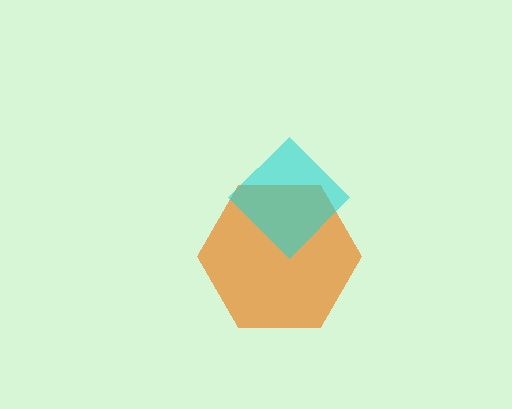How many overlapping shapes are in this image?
There are 2 overlapping shapes in the image.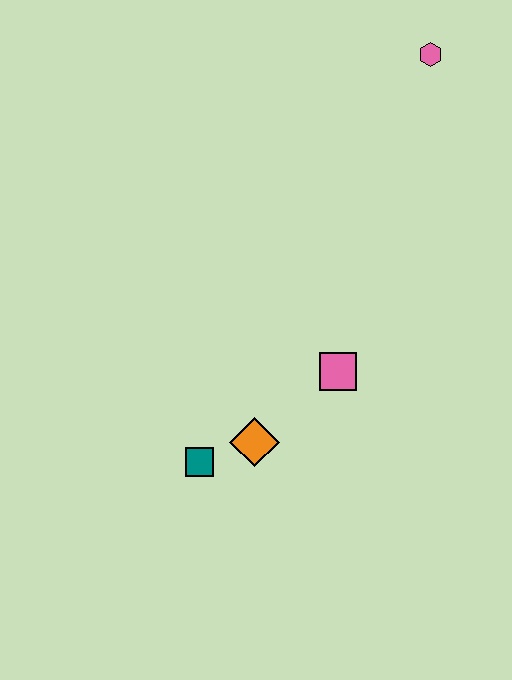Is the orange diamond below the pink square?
Yes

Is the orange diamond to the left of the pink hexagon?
Yes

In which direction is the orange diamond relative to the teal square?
The orange diamond is to the right of the teal square.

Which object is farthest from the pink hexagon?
The teal square is farthest from the pink hexagon.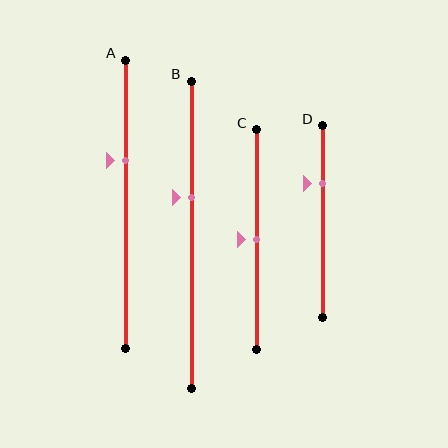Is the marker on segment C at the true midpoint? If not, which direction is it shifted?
Yes, the marker on segment C is at the true midpoint.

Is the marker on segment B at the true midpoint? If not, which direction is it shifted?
No, the marker on segment B is shifted upward by about 12% of the segment length.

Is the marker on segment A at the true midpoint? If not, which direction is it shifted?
No, the marker on segment A is shifted upward by about 15% of the segment length.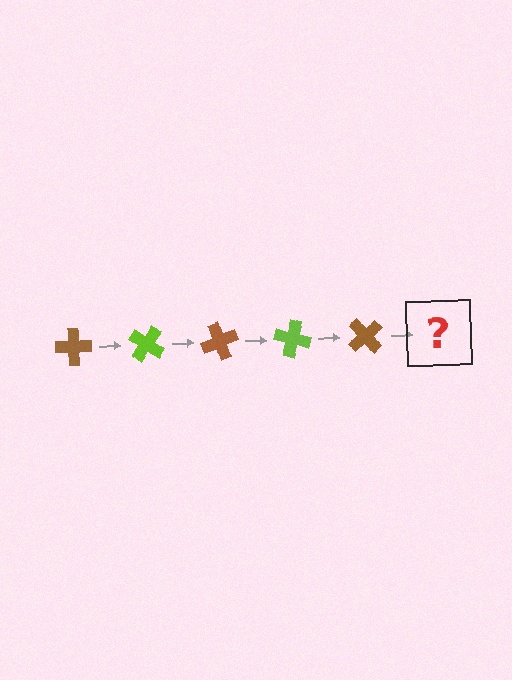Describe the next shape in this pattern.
It should be a lime cross, rotated 175 degrees from the start.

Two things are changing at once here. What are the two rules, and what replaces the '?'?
The two rules are that it rotates 35 degrees each step and the color cycles through brown and lime. The '?' should be a lime cross, rotated 175 degrees from the start.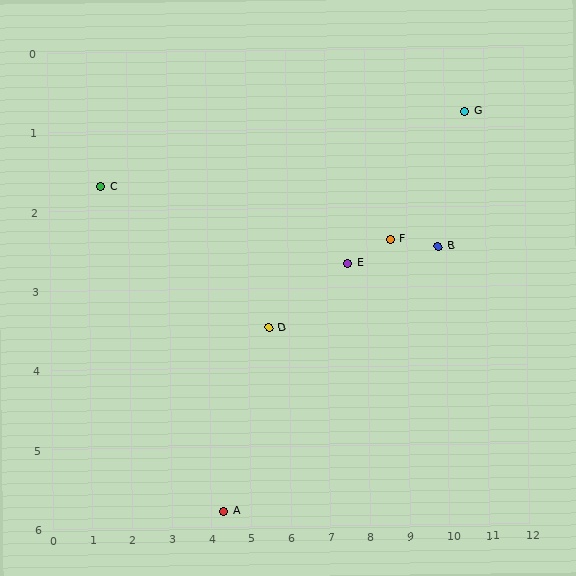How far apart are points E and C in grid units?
Points E and C are about 6.3 grid units apart.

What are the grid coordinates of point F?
Point F is at approximately (8.6, 2.4).